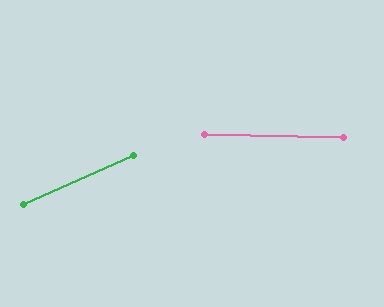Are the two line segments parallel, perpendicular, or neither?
Neither parallel nor perpendicular — they differ by about 25°.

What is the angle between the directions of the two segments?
Approximately 25 degrees.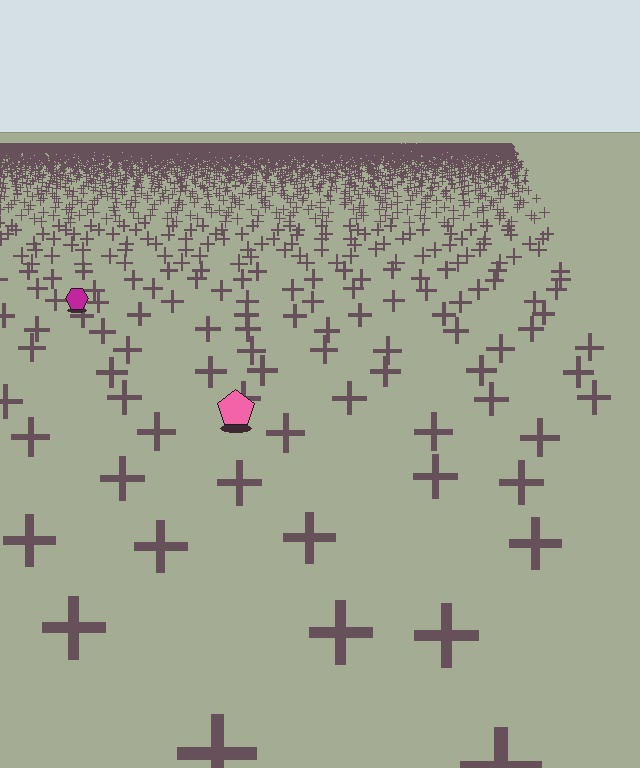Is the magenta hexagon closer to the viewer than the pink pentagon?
No. The pink pentagon is closer — you can tell from the texture gradient: the ground texture is coarser near it.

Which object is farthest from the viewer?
The magenta hexagon is farthest from the viewer. It appears smaller and the ground texture around it is denser.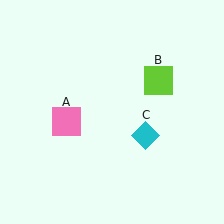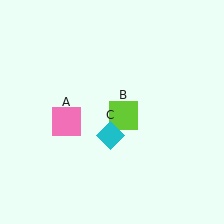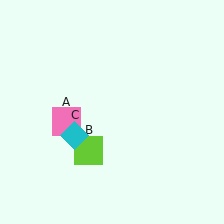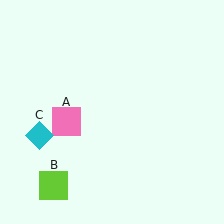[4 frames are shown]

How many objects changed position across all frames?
2 objects changed position: lime square (object B), cyan diamond (object C).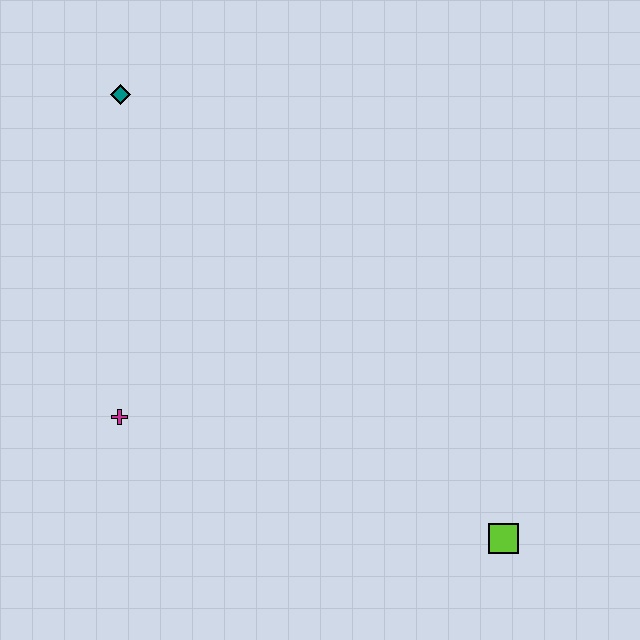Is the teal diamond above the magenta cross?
Yes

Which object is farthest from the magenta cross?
The lime square is farthest from the magenta cross.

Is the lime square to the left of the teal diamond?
No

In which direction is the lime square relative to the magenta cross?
The lime square is to the right of the magenta cross.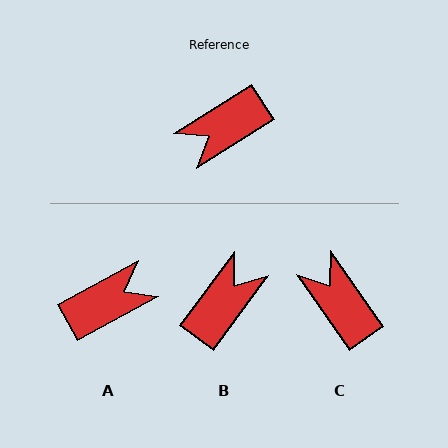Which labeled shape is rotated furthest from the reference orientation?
A, about 176 degrees away.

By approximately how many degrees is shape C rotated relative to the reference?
Approximately 87 degrees clockwise.